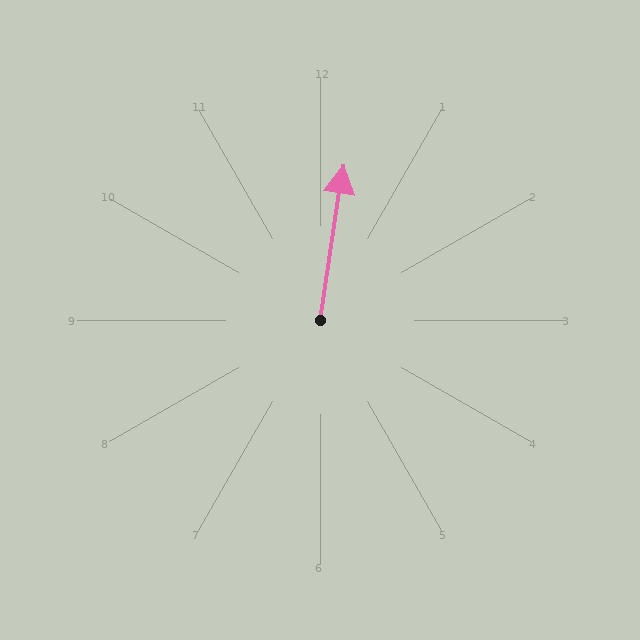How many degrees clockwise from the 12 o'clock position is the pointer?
Approximately 9 degrees.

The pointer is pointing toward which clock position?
Roughly 12 o'clock.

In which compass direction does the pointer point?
North.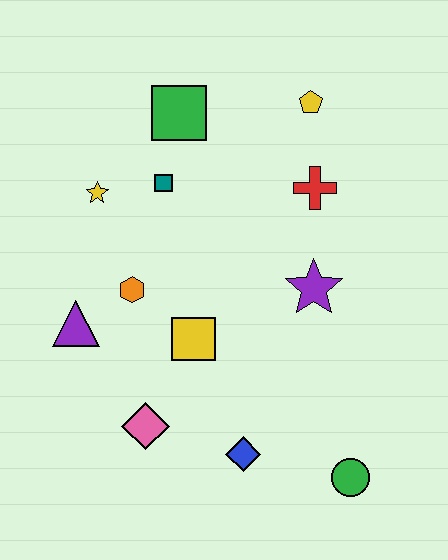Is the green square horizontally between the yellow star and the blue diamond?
Yes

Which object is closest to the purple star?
The red cross is closest to the purple star.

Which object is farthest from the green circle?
The green square is farthest from the green circle.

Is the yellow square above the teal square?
No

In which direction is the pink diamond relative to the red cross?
The pink diamond is below the red cross.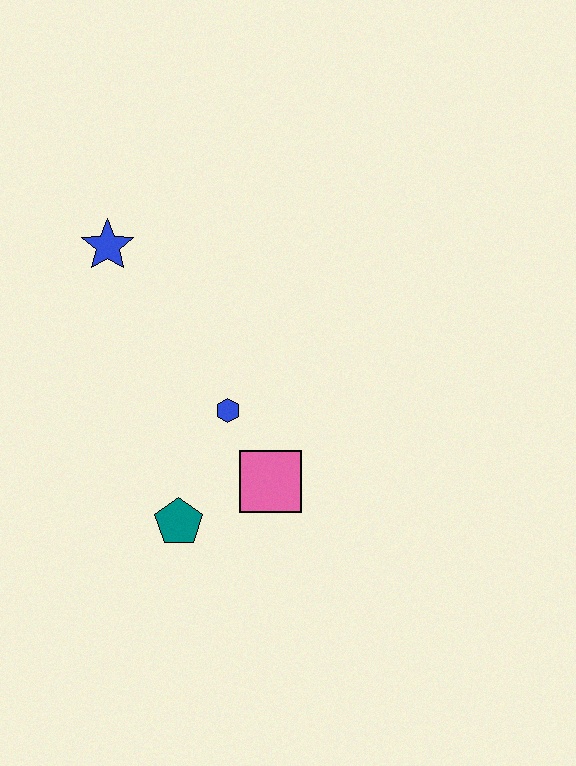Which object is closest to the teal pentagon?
The pink square is closest to the teal pentagon.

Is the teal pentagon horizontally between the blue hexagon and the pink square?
No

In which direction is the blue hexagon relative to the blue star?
The blue hexagon is below the blue star.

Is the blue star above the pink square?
Yes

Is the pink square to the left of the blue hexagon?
No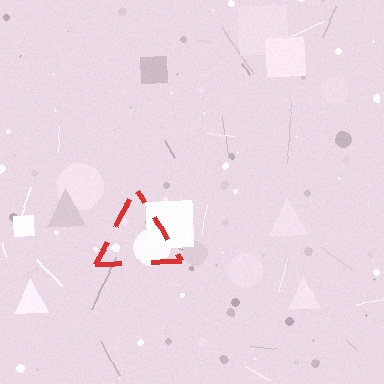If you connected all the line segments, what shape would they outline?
They would outline a triangle.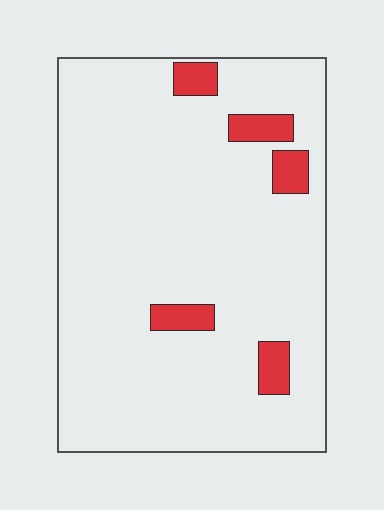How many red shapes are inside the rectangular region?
5.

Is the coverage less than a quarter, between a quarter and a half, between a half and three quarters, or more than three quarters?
Less than a quarter.